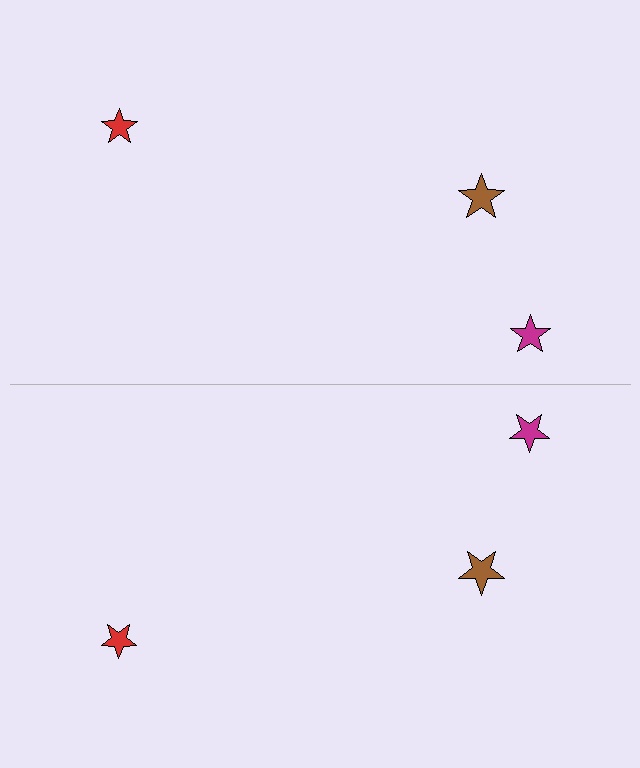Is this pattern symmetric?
Yes, this pattern has bilateral (reflection) symmetry.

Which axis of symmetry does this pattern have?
The pattern has a horizontal axis of symmetry running through the center of the image.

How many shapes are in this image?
There are 6 shapes in this image.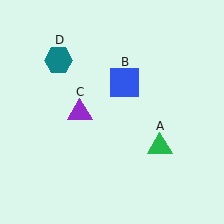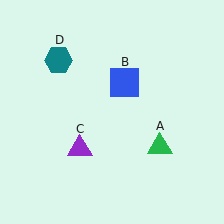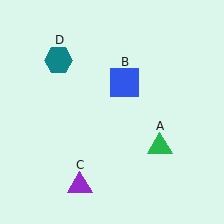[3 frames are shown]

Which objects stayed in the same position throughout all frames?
Green triangle (object A) and blue square (object B) and teal hexagon (object D) remained stationary.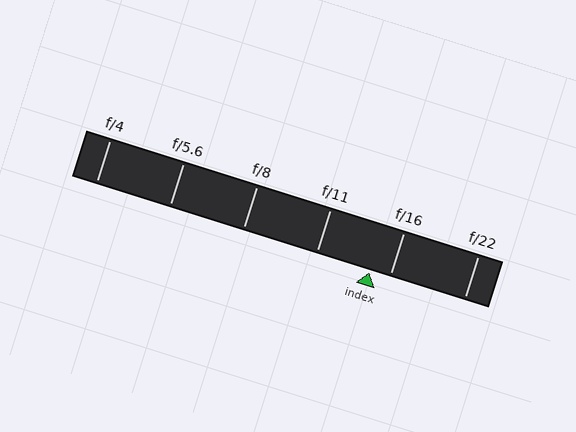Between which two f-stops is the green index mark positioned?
The index mark is between f/11 and f/16.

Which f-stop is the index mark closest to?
The index mark is closest to f/16.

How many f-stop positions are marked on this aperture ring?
There are 6 f-stop positions marked.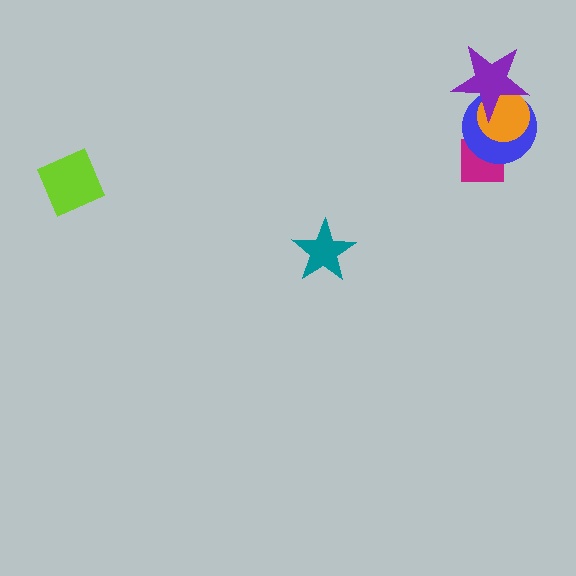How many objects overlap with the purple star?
2 objects overlap with the purple star.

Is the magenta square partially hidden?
Yes, it is partially covered by another shape.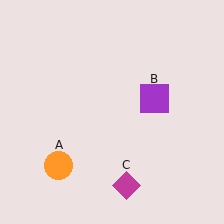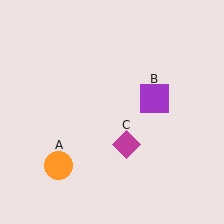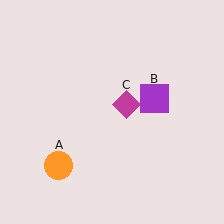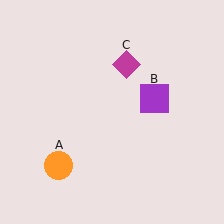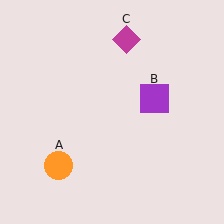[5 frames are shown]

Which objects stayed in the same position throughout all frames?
Orange circle (object A) and purple square (object B) remained stationary.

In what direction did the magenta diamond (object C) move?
The magenta diamond (object C) moved up.